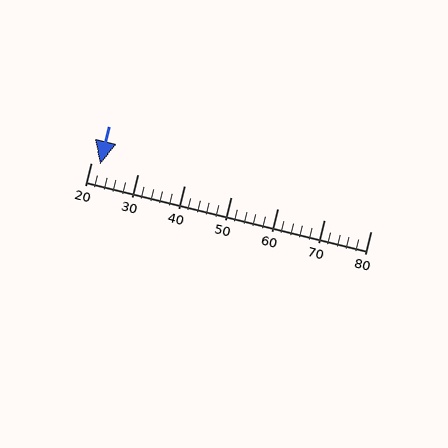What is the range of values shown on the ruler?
The ruler shows values from 20 to 80.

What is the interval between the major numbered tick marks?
The major tick marks are spaced 10 units apart.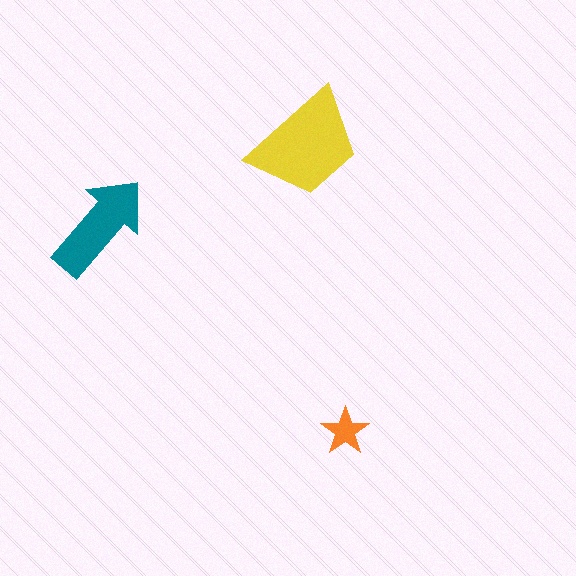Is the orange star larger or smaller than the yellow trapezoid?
Smaller.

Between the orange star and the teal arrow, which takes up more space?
The teal arrow.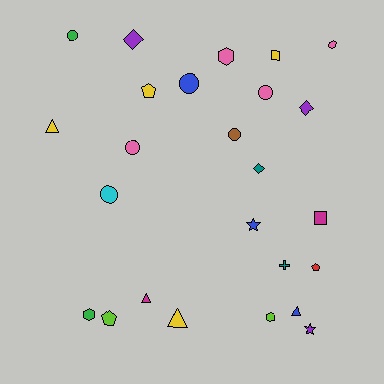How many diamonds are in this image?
There are 3 diamonds.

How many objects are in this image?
There are 25 objects.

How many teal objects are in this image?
There are 2 teal objects.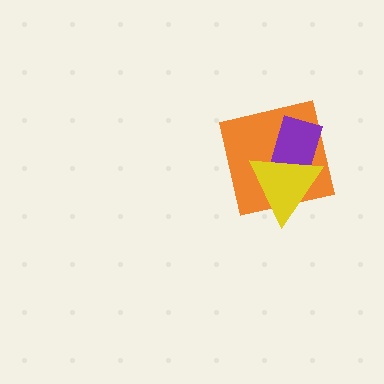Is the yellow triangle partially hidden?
No, no other shape covers it.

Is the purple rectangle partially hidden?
Yes, it is partially covered by another shape.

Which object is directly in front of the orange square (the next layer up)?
The purple rectangle is directly in front of the orange square.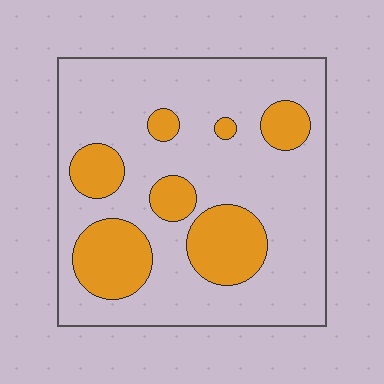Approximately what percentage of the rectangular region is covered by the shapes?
Approximately 25%.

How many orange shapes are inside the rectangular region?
7.